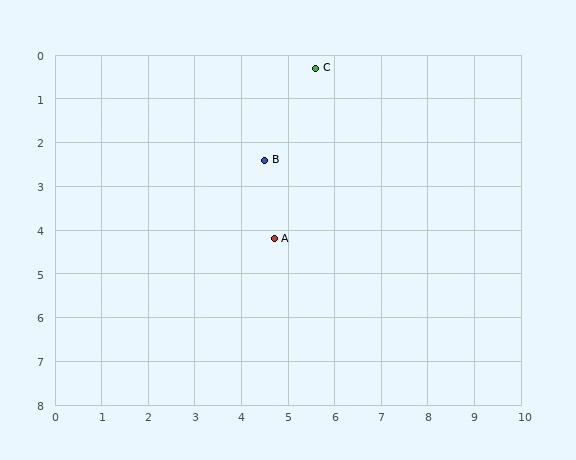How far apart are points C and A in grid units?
Points C and A are about 4.0 grid units apart.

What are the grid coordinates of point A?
Point A is at approximately (4.7, 4.2).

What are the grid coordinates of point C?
Point C is at approximately (5.6, 0.3).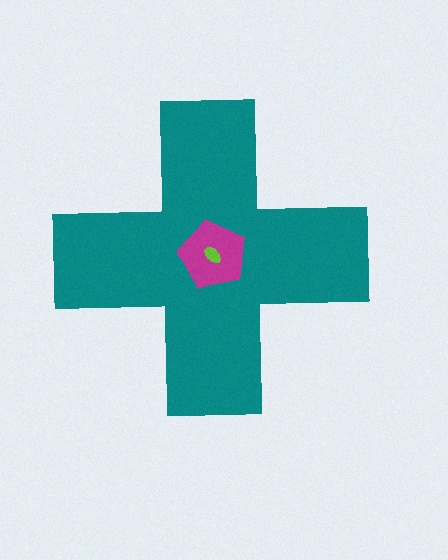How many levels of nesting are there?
3.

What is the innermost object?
The lime ellipse.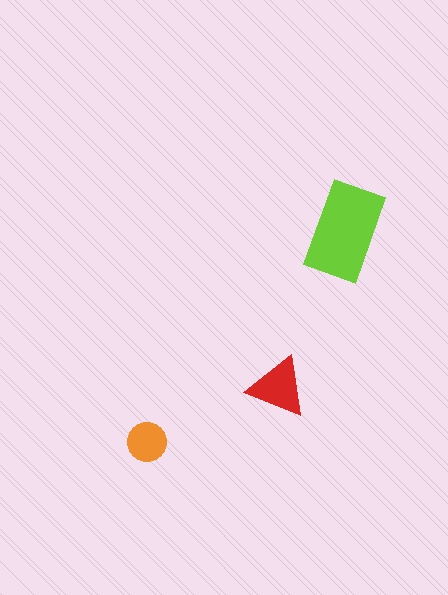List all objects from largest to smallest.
The lime rectangle, the red triangle, the orange circle.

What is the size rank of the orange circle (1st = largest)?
3rd.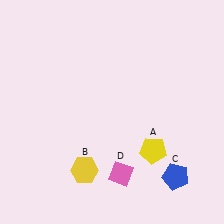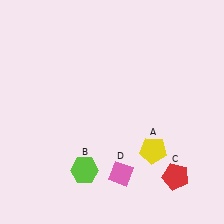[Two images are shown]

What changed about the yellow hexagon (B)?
In Image 1, B is yellow. In Image 2, it changed to lime.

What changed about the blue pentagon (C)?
In Image 1, C is blue. In Image 2, it changed to red.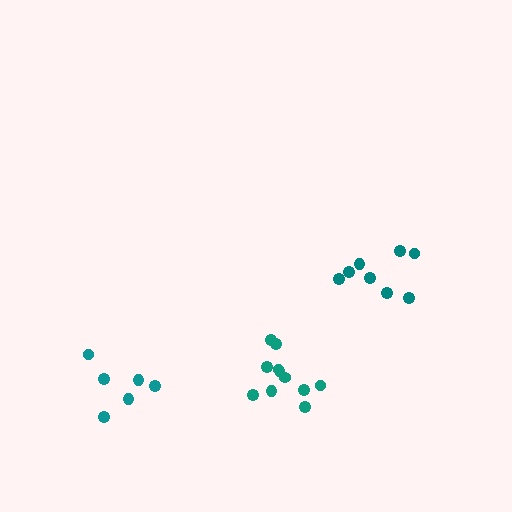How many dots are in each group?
Group 1: 8 dots, Group 2: 11 dots, Group 3: 6 dots (25 total).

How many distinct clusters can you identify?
There are 3 distinct clusters.